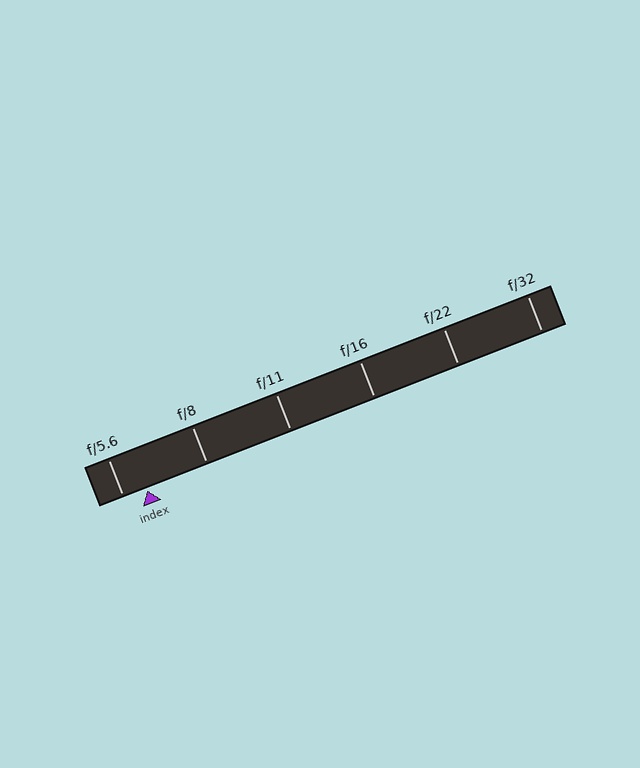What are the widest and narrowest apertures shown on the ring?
The widest aperture shown is f/5.6 and the narrowest is f/32.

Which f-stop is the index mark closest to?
The index mark is closest to f/5.6.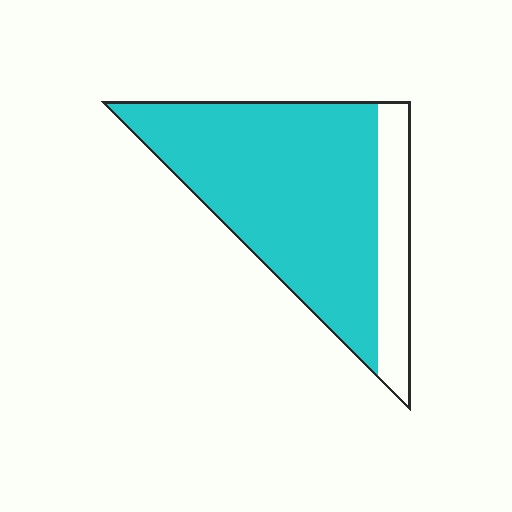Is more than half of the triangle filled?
Yes.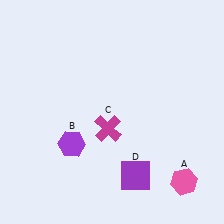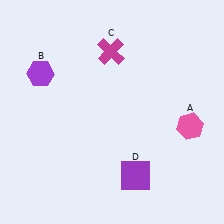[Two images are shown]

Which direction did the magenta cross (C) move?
The magenta cross (C) moved up.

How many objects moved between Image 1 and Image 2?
3 objects moved between the two images.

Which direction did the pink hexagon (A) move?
The pink hexagon (A) moved up.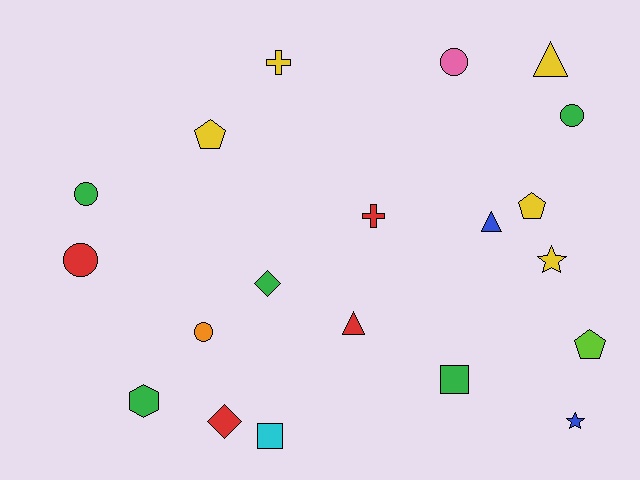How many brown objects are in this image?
There are no brown objects.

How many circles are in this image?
There are 5 circles.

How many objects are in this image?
There are 20 objects.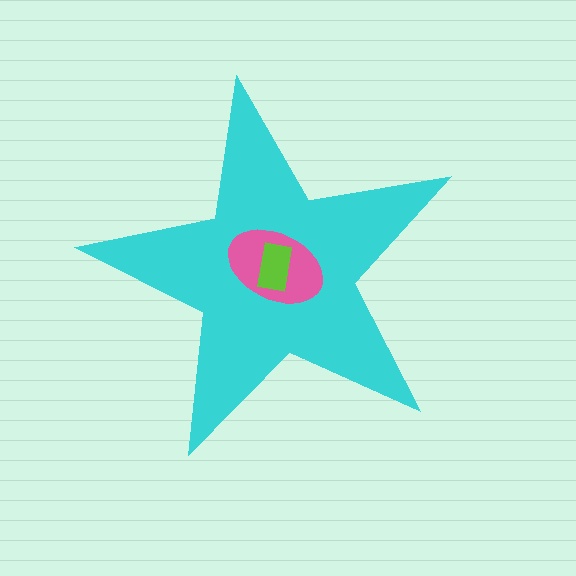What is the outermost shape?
The cyan star.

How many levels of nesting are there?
3.